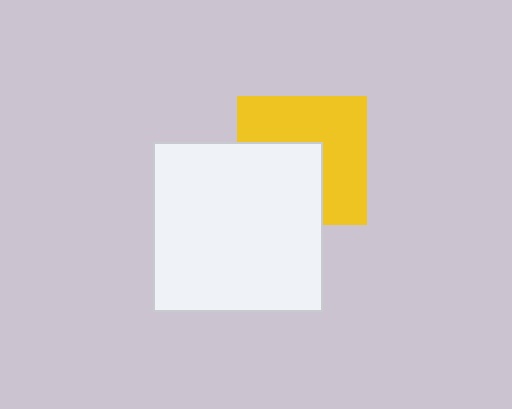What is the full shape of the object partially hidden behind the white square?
The partially hidden object is a yellow square.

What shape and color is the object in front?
The object in front is a white square.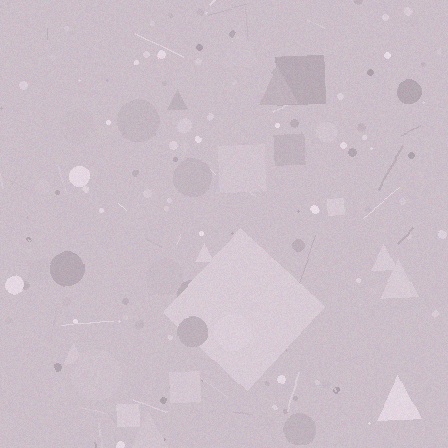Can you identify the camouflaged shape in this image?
The camouflaged shape is a diamond.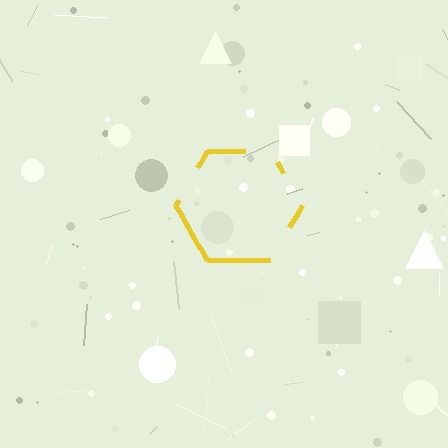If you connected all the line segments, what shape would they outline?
They would outline a hexagon.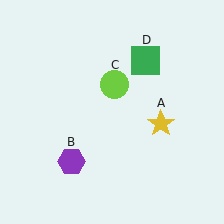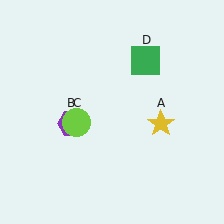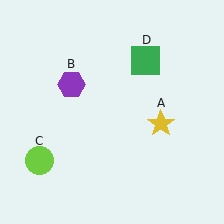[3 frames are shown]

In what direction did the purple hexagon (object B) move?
The purple hexagon (object B) moved up.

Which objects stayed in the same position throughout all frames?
Yellow star (object A) and green square (object D) remained stationary.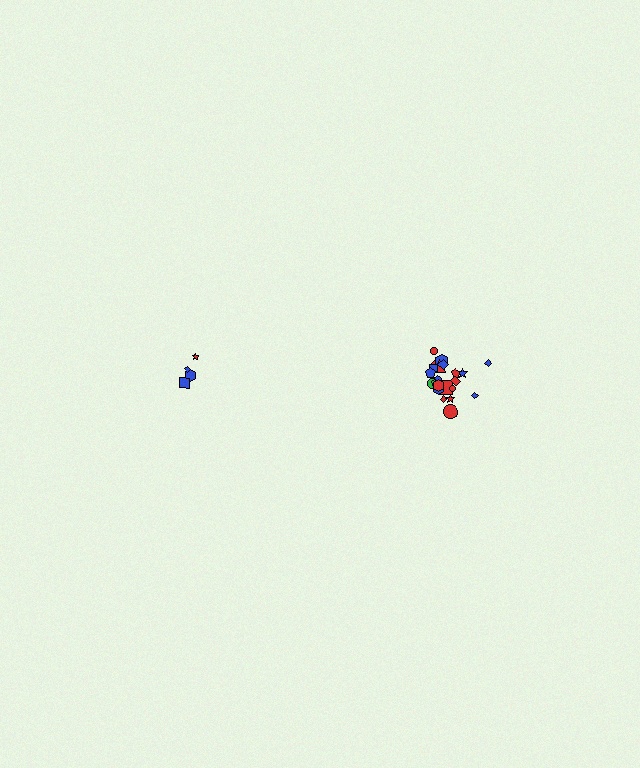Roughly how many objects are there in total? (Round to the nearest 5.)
Roughly 25 objects in total.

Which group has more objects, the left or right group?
The right group.